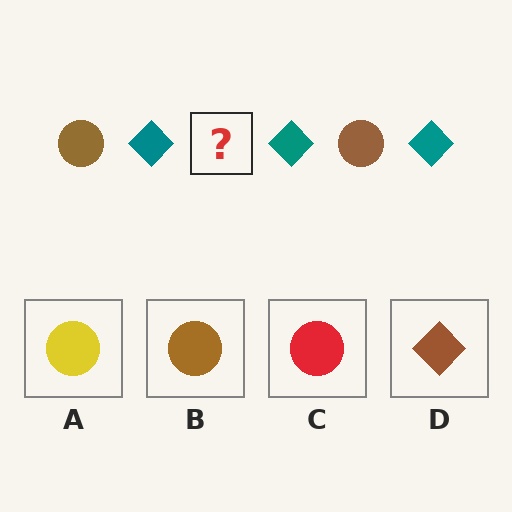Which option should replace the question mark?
Option B.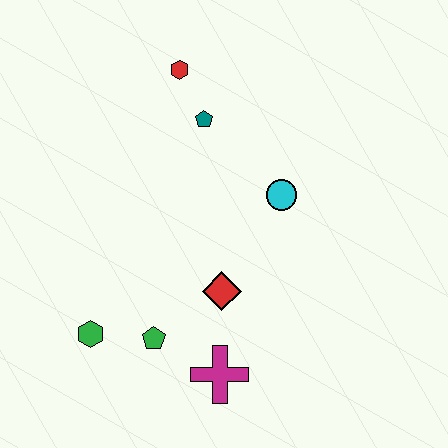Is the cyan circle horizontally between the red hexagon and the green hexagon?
No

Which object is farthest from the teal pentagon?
The magenta cross is farthest from the teal pentagon.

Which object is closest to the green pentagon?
The green hexagon is closest to the green pentagon.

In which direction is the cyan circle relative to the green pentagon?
The cyan circle is above the green pentagon.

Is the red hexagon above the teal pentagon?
Yes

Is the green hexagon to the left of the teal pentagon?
Yes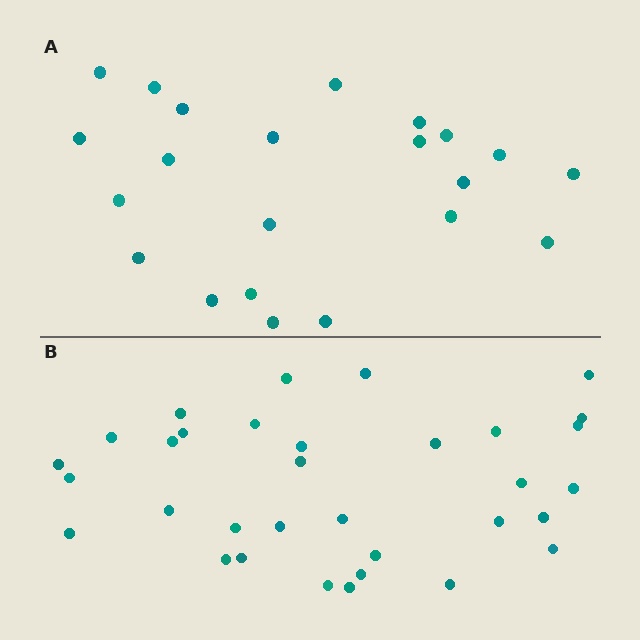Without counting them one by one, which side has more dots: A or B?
Region B (the bottom region) has more dots.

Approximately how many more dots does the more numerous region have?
Region B has roughly 12 or so more dots than region A.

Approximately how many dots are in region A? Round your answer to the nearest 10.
About 20 dots. (The exact count is 22, which rounds to 20.)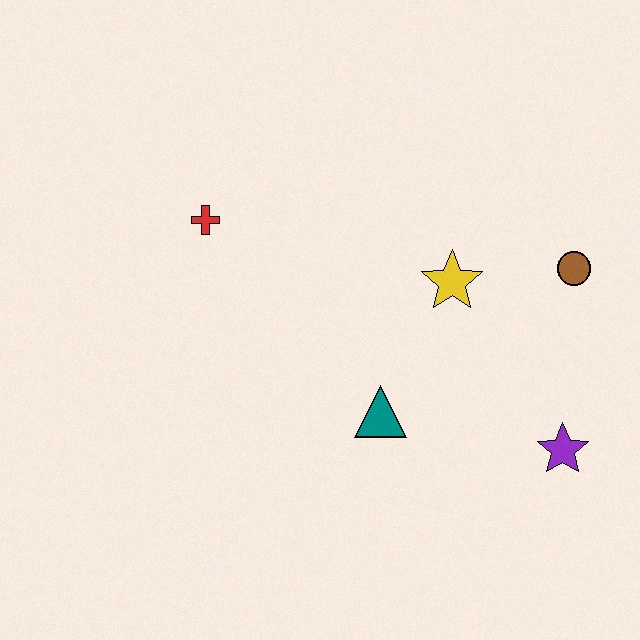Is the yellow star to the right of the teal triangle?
Yes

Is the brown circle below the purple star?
No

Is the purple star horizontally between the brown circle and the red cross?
Yes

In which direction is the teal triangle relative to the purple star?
The teal triangle is to the left of the purple star.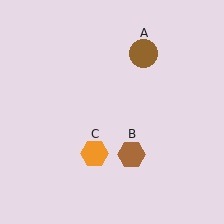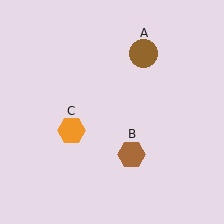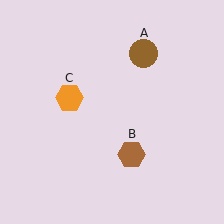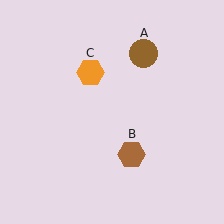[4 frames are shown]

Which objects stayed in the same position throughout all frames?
Brown circle (object A) and brown hexagon (object B) remained stationary.